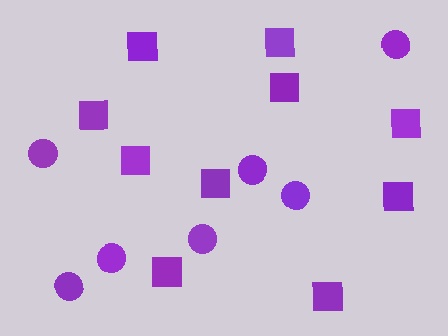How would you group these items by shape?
There are 2 groups: one group of circles (7) and one group of squares (10).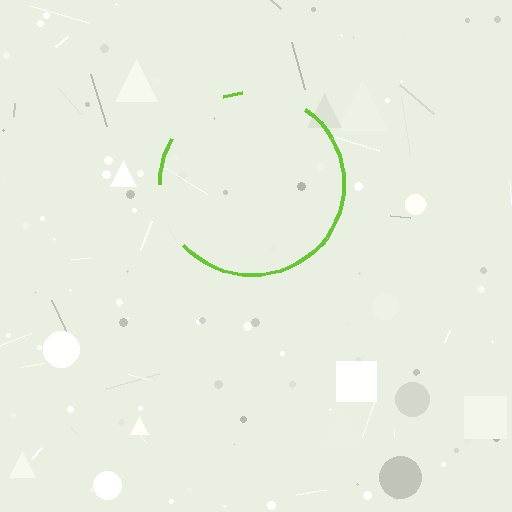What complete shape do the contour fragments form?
The contour fragments form a circle.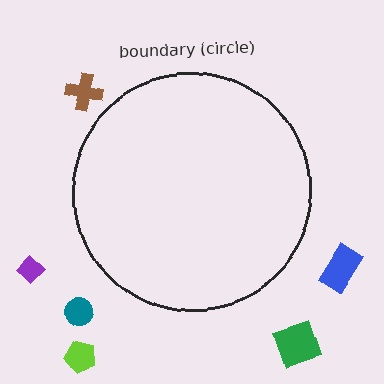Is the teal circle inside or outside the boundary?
Outside.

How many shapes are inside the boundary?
0 inside, 6 outside.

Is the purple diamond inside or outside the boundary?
Outside.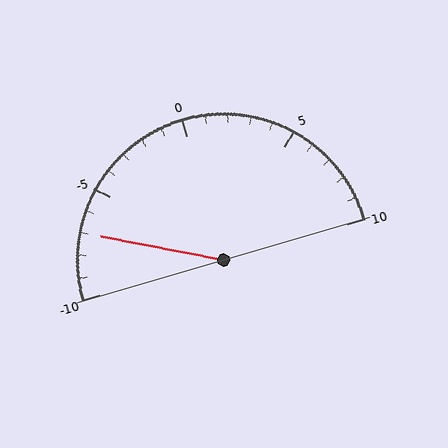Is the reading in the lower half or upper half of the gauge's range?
The reading is in the lower half of the range (-10 to 10).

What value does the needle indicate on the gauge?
The needle indicates approximately -7.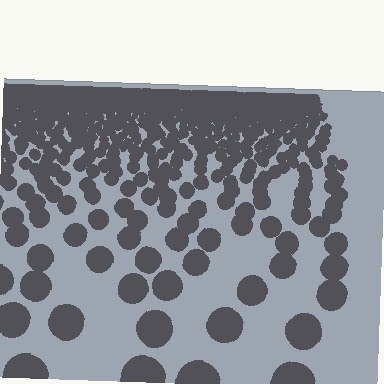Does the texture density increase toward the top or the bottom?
Density increases toward the top.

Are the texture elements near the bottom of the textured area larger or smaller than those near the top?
Larger. Near the bottom, elements are closer to the viewer and appear at a bigger on-screen size.